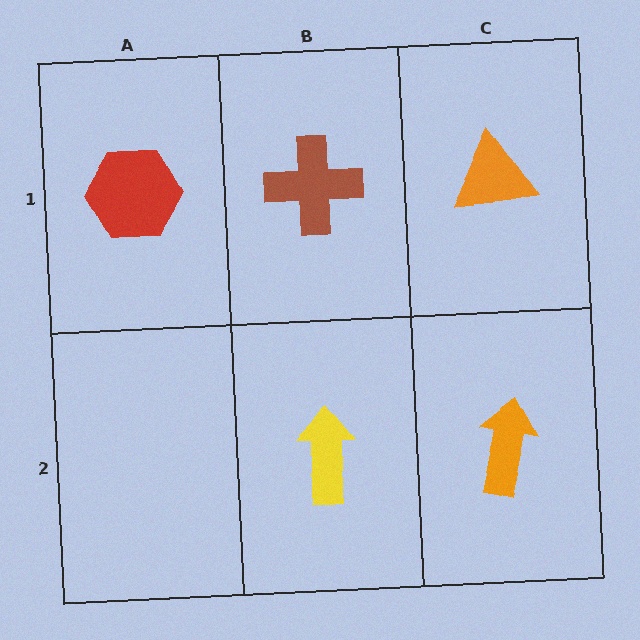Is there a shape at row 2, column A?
No, that cell is empty.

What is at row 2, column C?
An orange arrow.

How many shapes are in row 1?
3 shapes.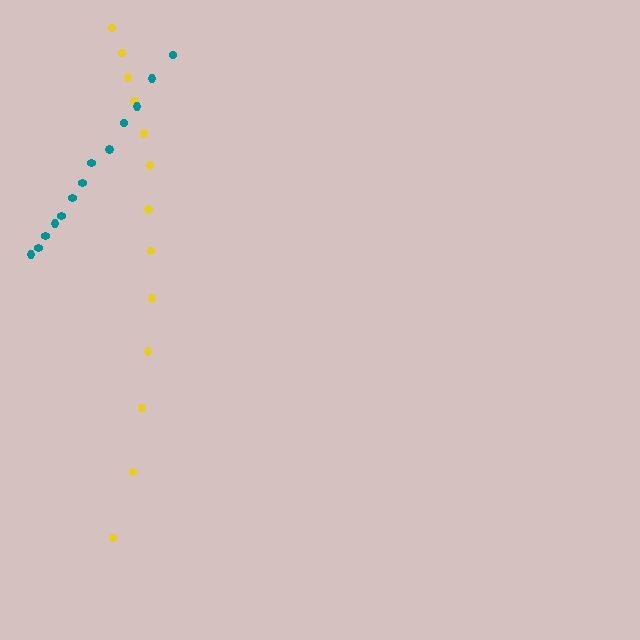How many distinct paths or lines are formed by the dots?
There are 2 distinct paths.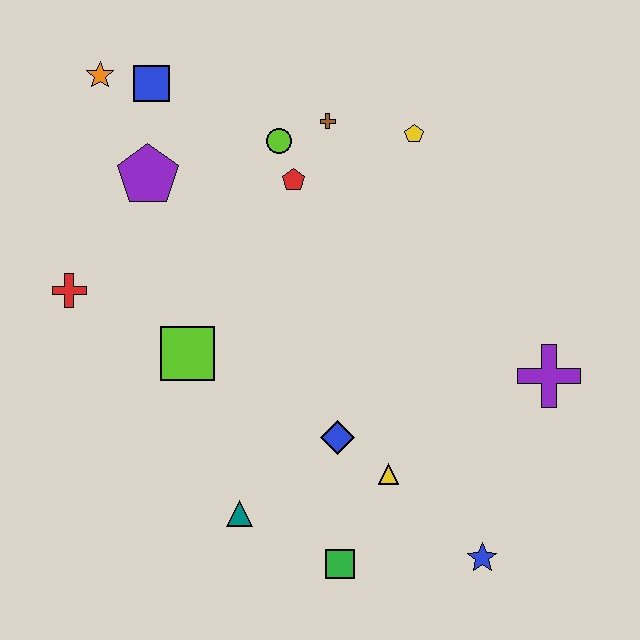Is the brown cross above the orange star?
No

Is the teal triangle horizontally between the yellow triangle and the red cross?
Yes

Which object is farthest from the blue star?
The orange star is farthest from the blue star.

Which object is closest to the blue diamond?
The yellow triangle is closest to the blue diamond.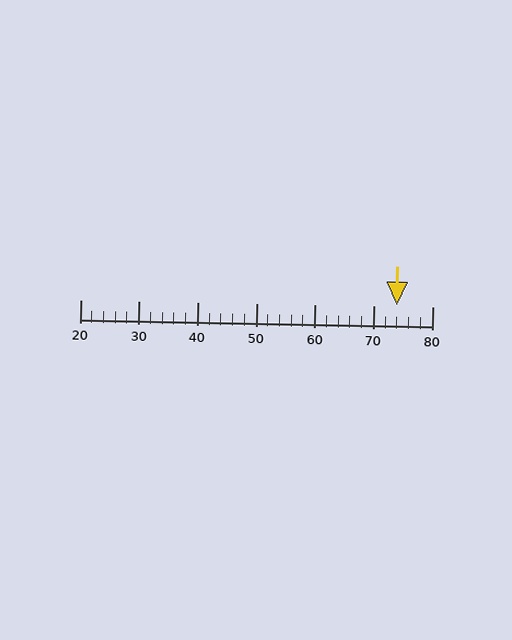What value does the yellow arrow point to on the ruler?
The yellow arrow points to approximately 74.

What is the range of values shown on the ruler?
The ruler shows values from 20 to 80.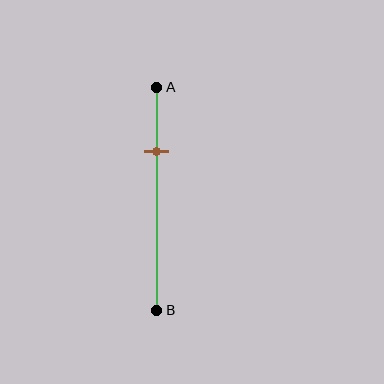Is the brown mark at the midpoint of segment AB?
No, the mark is at about 30% from A, not at the 50% midpoint.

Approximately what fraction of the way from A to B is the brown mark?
The brown mark is approximately 30% of the way from A to B.